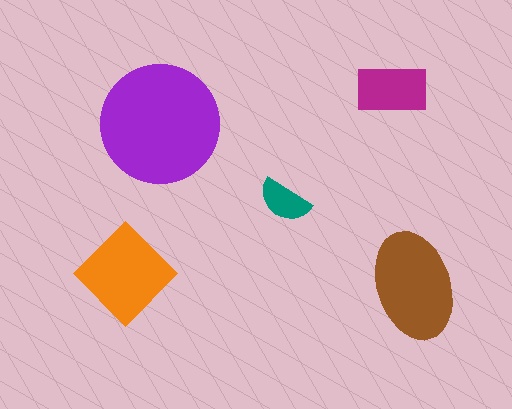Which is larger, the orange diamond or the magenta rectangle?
The orange diamond.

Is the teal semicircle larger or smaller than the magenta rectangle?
Smaller.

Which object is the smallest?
The teal semicircle.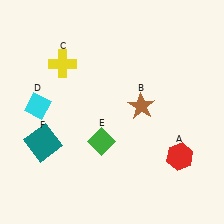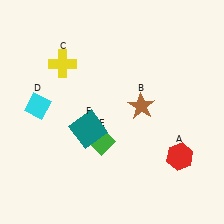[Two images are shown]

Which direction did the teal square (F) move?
The teal square (F) moved right.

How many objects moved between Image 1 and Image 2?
1 object moved between the two images.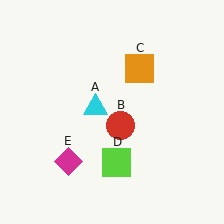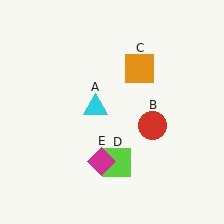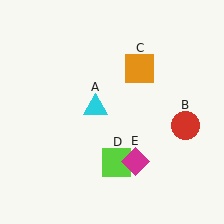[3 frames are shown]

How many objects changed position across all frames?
2 objects changed position: red circle (object B), magenta diamond (object E).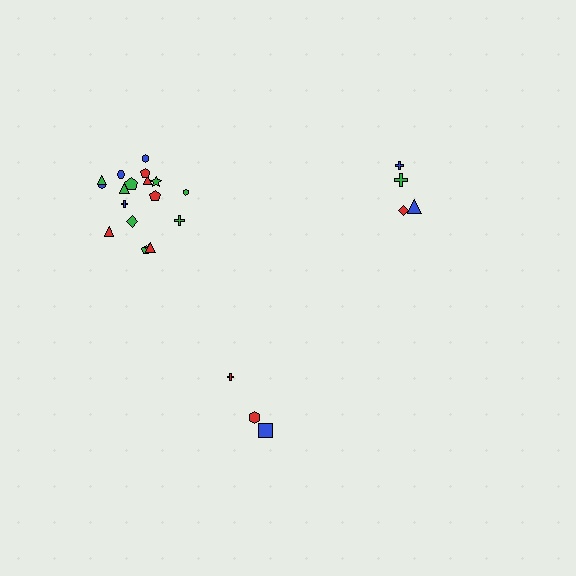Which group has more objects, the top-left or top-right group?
The top-left group.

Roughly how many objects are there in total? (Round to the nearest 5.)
Roughly 25 objects in total.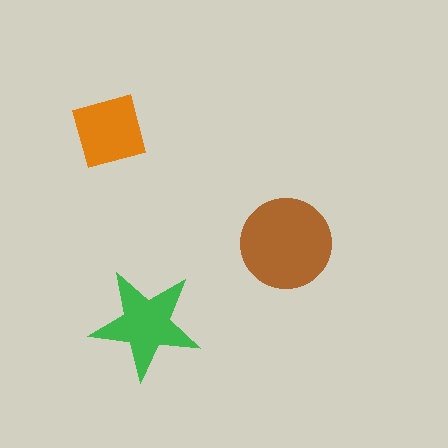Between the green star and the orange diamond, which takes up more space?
The green star.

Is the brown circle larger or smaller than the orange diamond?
Larger.